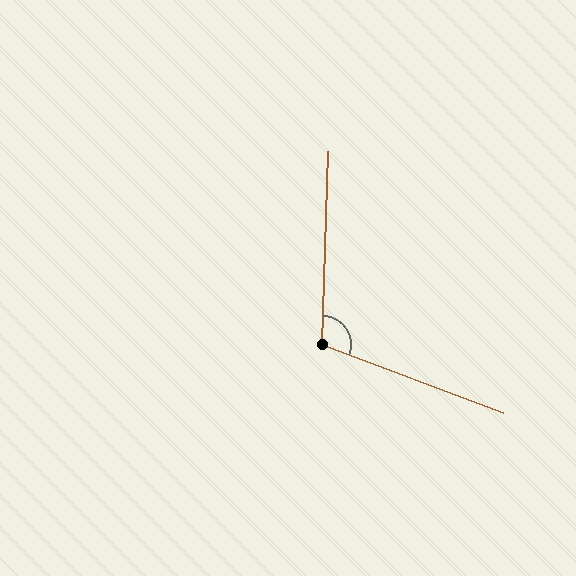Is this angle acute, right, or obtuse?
It is obtuse.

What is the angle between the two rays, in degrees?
Approximately 109 degrees.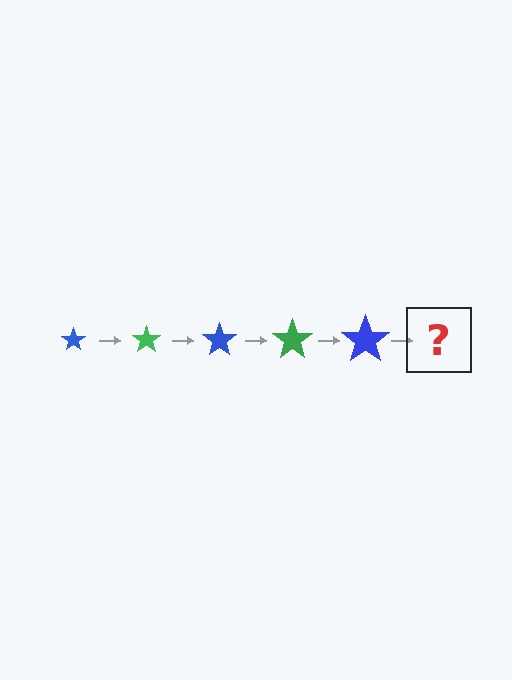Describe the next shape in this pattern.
It should be a green star, larger than the previous one.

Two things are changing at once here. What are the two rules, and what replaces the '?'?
The two rules are that the star grows larger each step and the color cycles through blue and green. The '?' should be a green star, larger than the previous one.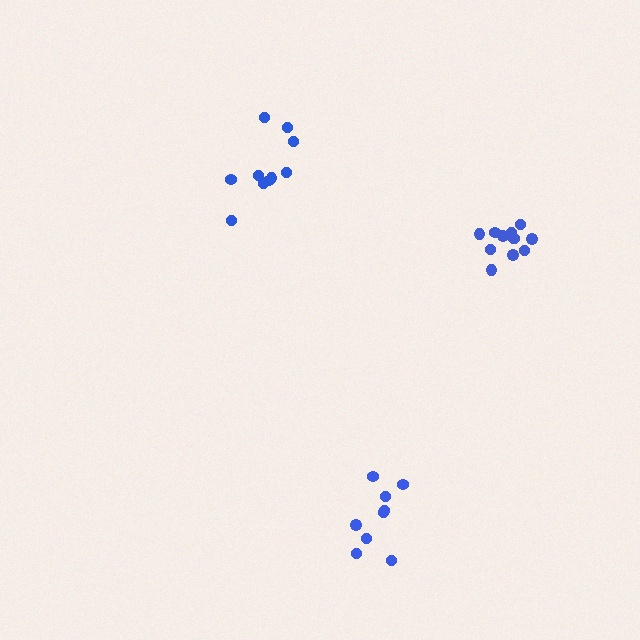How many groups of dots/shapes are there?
There are 3 groups.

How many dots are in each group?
Group 1: 10 dots, Group 2: 9 dots, Group 3: 12 dots (31 total).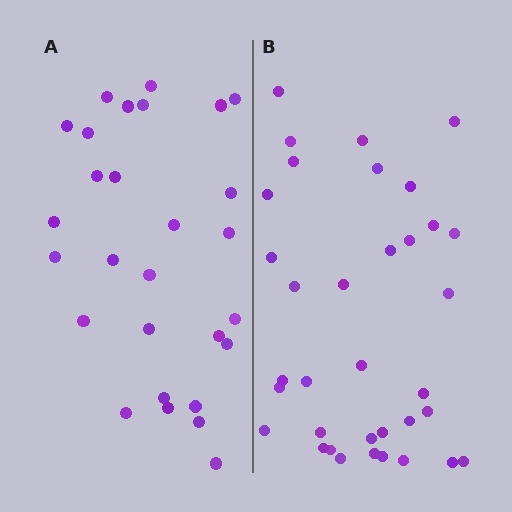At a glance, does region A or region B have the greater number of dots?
Region B (the right region) has more dots.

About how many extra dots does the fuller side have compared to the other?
Region B has roughly 8 or so more dots than region A.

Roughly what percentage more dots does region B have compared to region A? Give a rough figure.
About 25% more.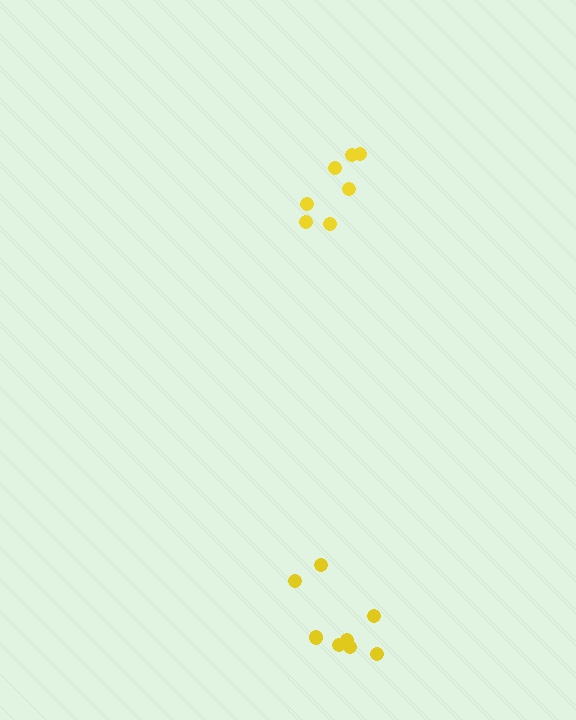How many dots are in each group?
Group 1: 8 dots, Group 2: 7 dots (15 total).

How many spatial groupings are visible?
There are 2 spatial groupings.